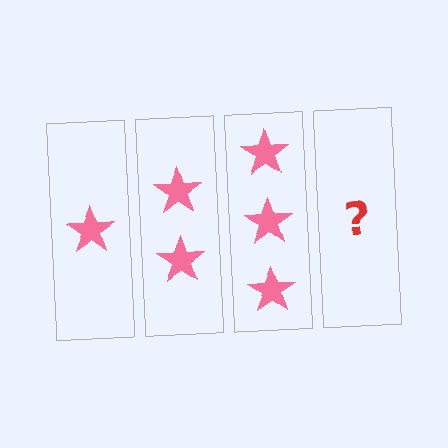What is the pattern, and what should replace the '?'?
The pattern is that each step adds one more star. The '?' should be 4 stars.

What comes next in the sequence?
The next element should be 4 stars.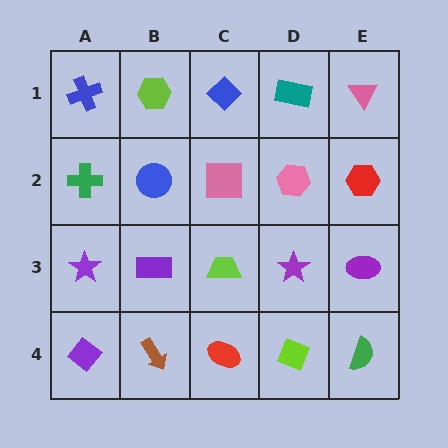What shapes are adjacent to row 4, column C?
A lime trapezoid (row 3, column C), a brown arrow (row 4, column B), a lime diamond (row 4, column D).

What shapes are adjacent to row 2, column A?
A blue cross (row 1, column A), a purple star (row 3, column A), a blue circle (row 2, column B).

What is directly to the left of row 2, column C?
A blue circle.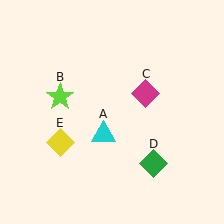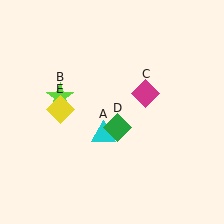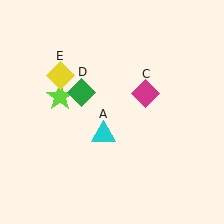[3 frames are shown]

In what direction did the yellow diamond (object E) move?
The yellow diamond (object E) moved up.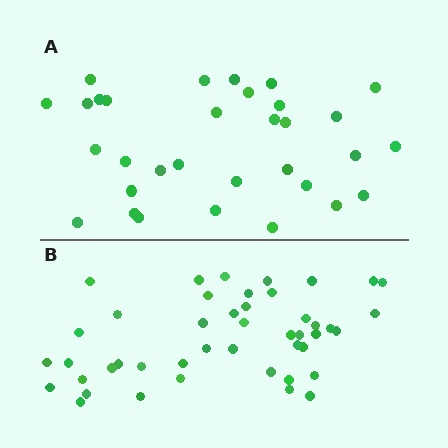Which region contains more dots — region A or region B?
Region B (the bottom region) has more dots.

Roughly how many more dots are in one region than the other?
Region B has approximately 15 more dots than region A.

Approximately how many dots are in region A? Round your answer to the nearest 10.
About 30 dots. (The exact count is 32, which rounds to 30.)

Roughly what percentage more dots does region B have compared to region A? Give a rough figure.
About 40% more.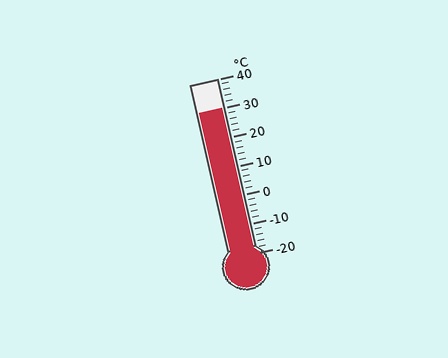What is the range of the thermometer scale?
The thermometer scale ranges from -20°C to 40°C.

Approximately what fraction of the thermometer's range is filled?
The thermometer is filled to approximately 85% of its range.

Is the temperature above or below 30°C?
The temperature is at 30°C.